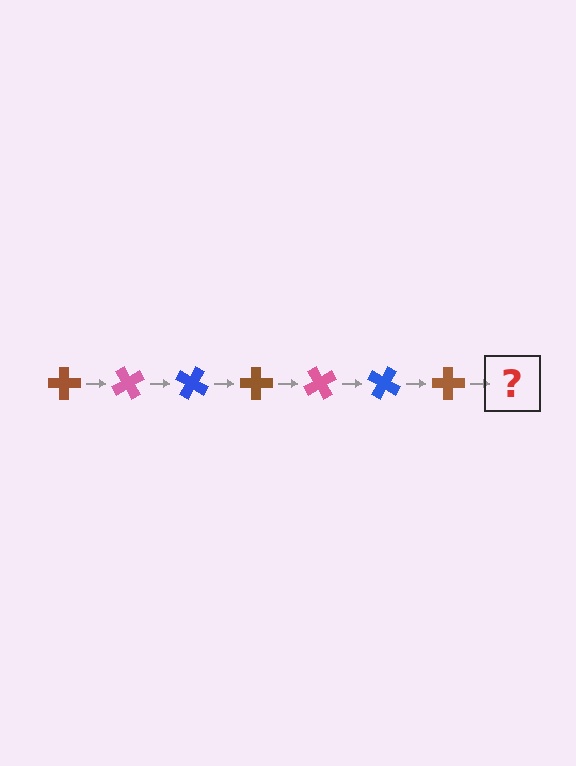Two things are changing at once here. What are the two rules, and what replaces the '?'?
The two rules are that it rotates 60 degrees each step and the color cycles through brown, pink, and blue. The '?' should be a pink cross, rotated 420 degrees from the start.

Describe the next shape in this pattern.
It should be a pink cross, rotated 420 degrees from the start.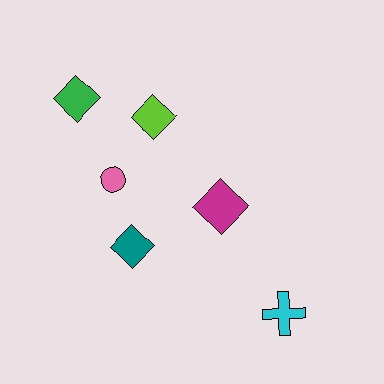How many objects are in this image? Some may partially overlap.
There are 6 objects.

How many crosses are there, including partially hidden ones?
There is 1 cross.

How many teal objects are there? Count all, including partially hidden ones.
There is 1 teal object.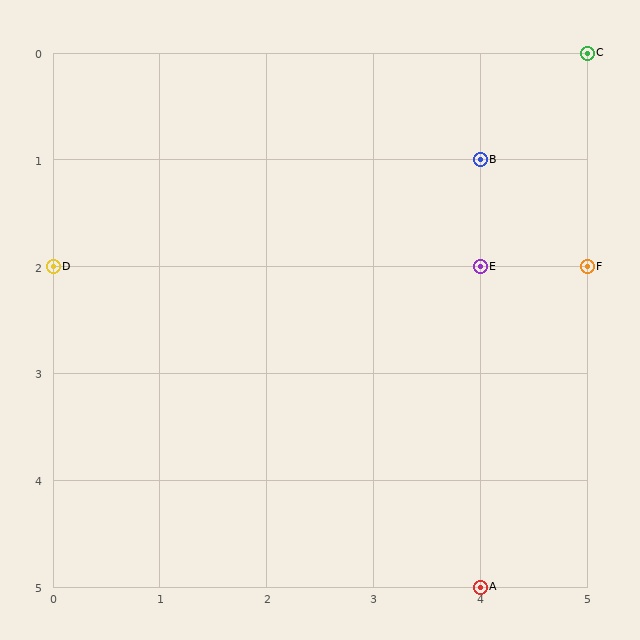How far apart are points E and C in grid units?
Points E and C are 1 column and 2 rows apart (about 2.2 grid units diagonally).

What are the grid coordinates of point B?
Point B is at grid coordinates (4, 1).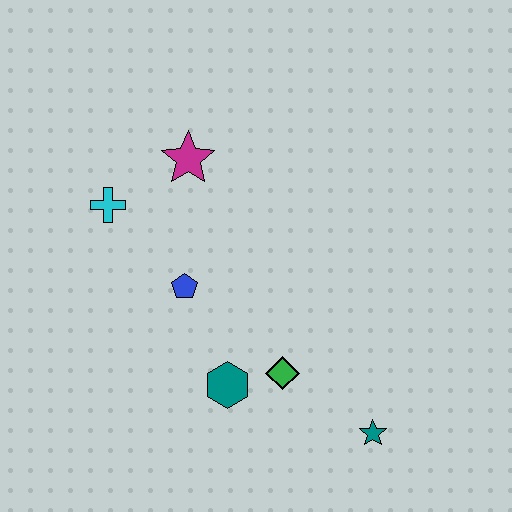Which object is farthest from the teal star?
The cyan cross is farthest from the teal star.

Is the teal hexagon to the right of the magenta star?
Yes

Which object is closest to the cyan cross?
The magenta star is closest to the cyan cross.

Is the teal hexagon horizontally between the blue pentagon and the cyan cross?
No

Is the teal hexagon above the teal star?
Yes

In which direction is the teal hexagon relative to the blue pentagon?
The teal hexagon is below the blue pentagon.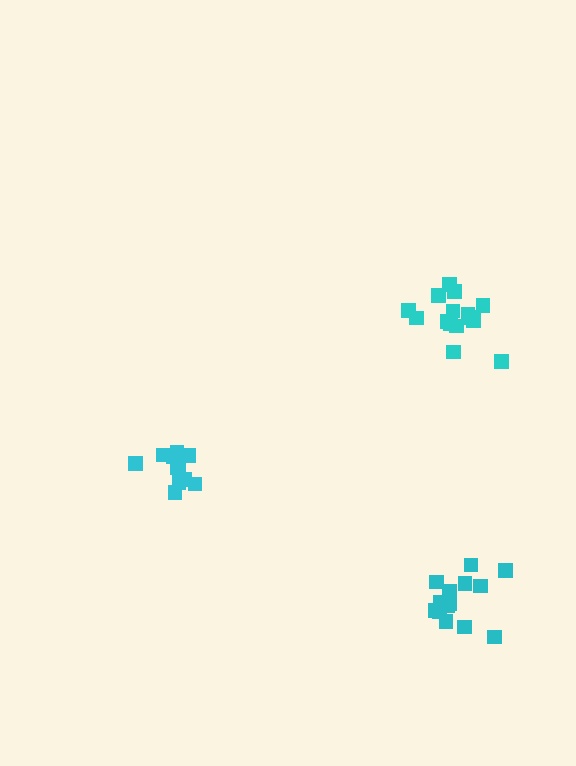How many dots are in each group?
Group 1: 12 dots, Group 2: 16 dots, Group 3: 15 dots (43 total).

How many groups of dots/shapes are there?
There are 3 groups.